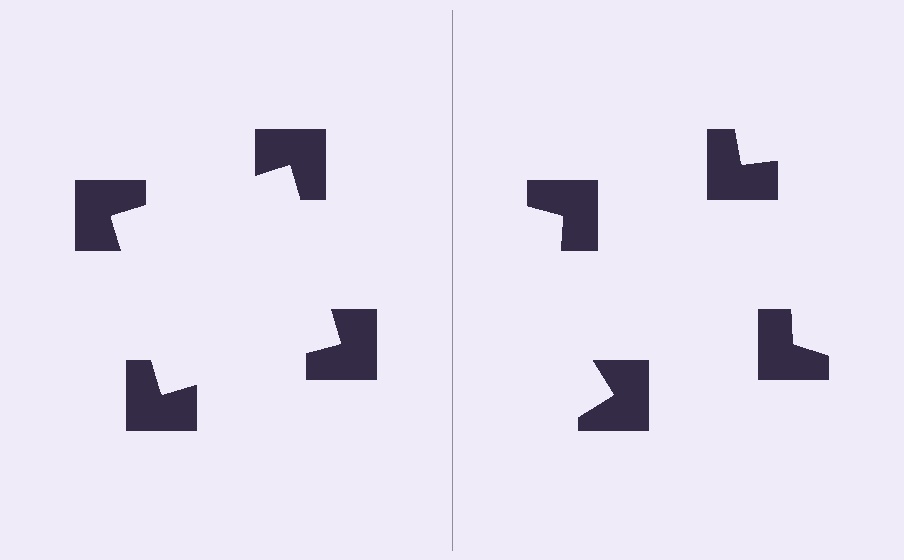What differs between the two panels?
The notched squares are positioned identically on both sides; only the wedge orientations differ. On the left they align to a square; on the right they are misaligned.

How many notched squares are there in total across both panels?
8 — 4 on each side.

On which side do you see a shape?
An illusory square appears on the left side. On the right side the wedge cuts are rotated, so no coherent shape forms.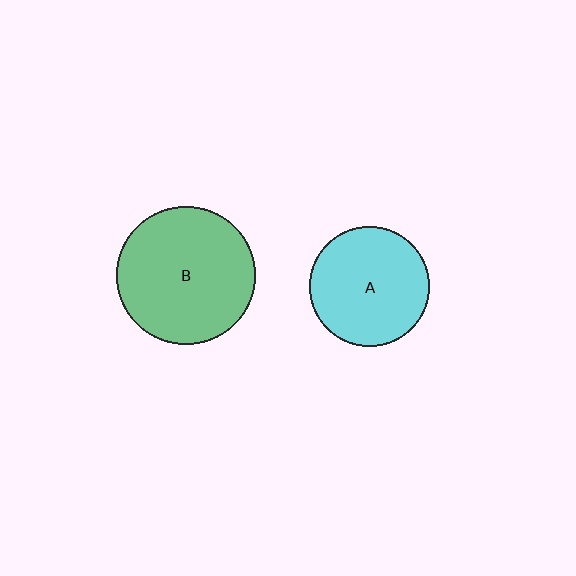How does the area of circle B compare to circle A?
Approximately 1.3 times.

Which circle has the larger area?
Circle B (green).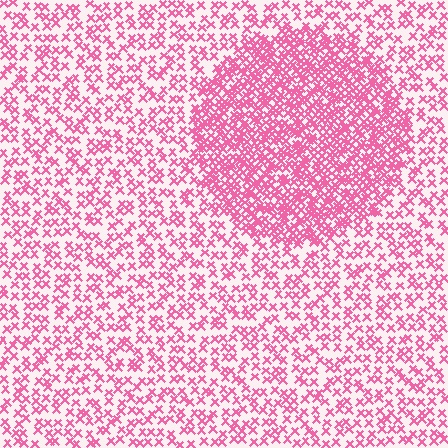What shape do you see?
I see a circle.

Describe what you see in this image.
The image contains small pink elements arranged at two different densities. A circle-shaped region is visible where the elements are more densely packed than the surrounding area.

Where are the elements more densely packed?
The elements are more densely packed inside the circle boundary.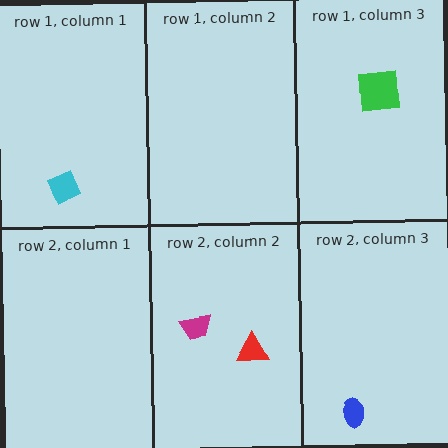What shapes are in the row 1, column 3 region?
The green square.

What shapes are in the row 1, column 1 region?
The cyan diamond.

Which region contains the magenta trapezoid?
The row 2, column 2 region.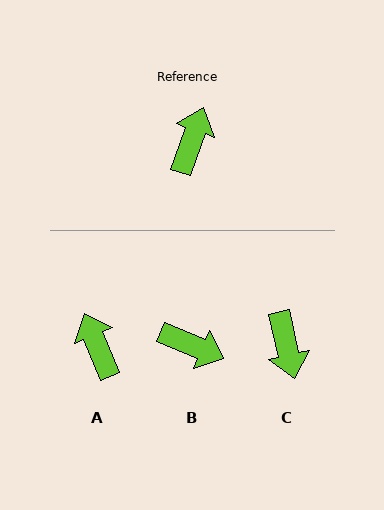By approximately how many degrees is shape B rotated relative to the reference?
Approximately 93 degrees clockwise.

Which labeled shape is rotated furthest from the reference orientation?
C, about 148 degrees away.